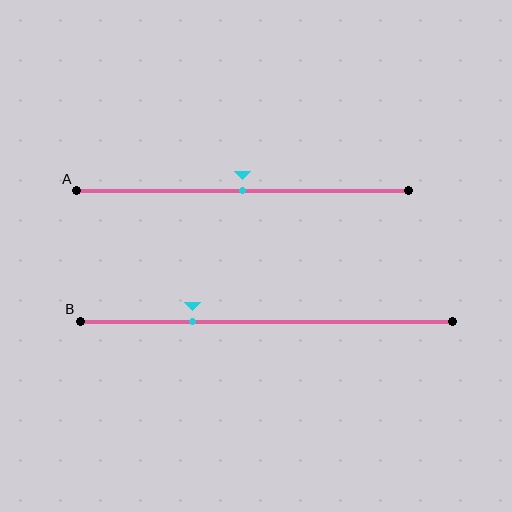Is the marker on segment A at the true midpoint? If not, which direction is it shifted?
Yes, the marker on segment A is at the true midpoint.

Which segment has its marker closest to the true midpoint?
Segment A has its marker closest to the true midpoint.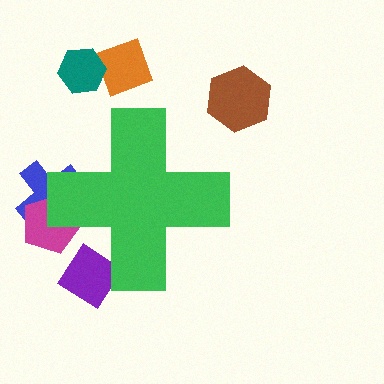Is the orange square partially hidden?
No, the orange square is fully visible.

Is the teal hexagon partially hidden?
No, the teal hexagon is fully visible.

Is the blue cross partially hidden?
Yes, the blue cross is partially hidden behind the green cross.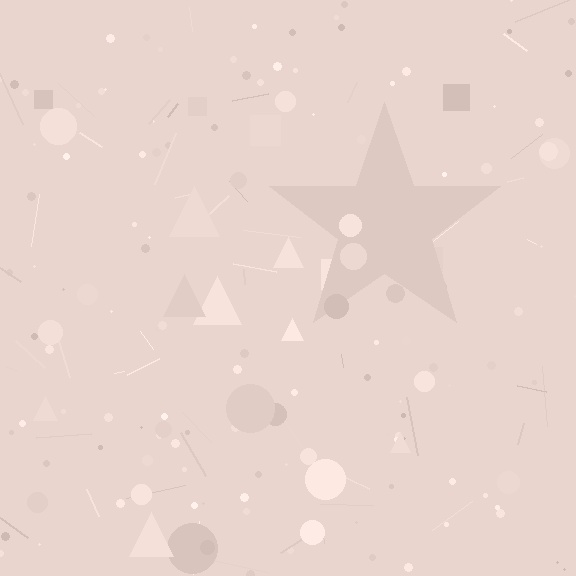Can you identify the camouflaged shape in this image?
The camouflaged shape is a star.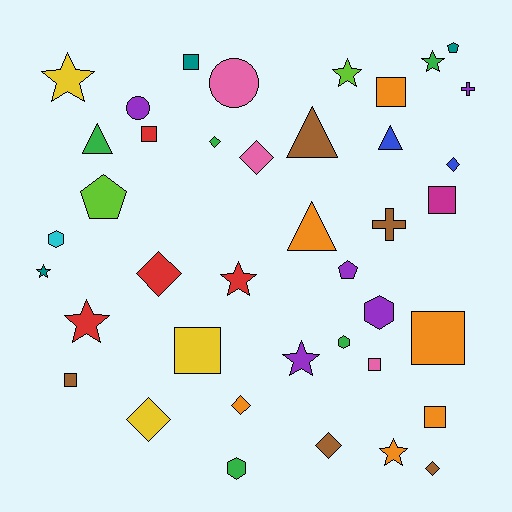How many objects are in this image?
There are 40 objects.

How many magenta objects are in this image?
There is 1 magenta object.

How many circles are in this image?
There are 2 circles.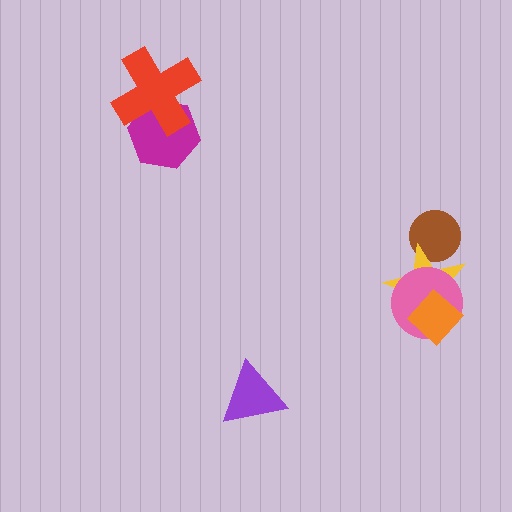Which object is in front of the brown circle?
The yellow star is in front of the brown circle.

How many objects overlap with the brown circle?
1 object overlaps with the brown circle.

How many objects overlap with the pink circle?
2 objects overlap with the pink circle.